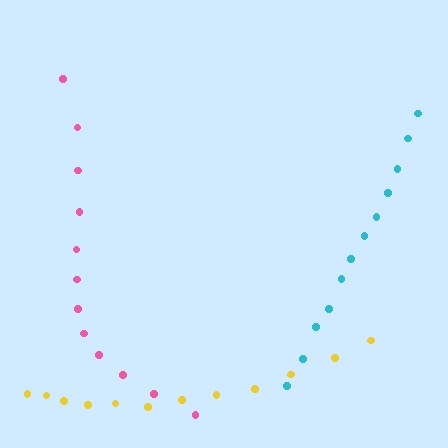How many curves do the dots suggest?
There are 3 distinct paths.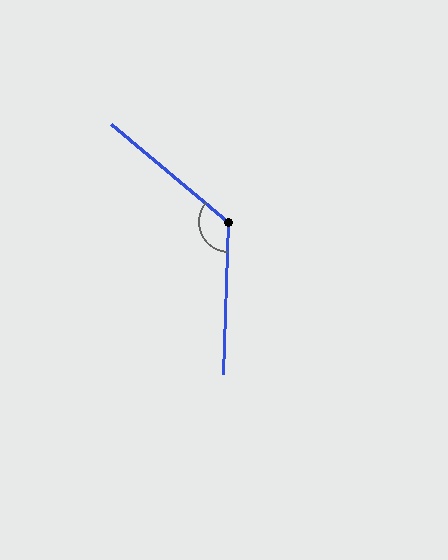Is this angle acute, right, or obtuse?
It is obtuse.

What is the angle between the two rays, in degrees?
Approximately 128 degrees.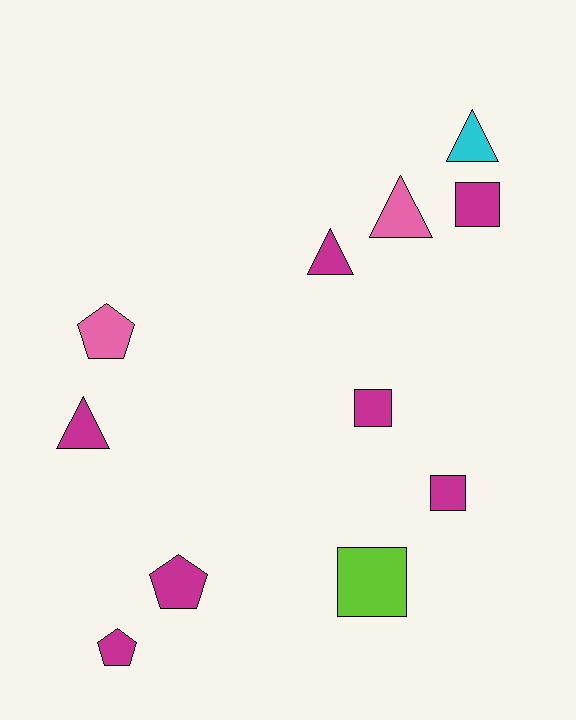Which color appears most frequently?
Magenta, with 7 objects.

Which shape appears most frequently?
Square, with 4 objects.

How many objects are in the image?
There are 11 objects.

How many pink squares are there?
There are no pink squares.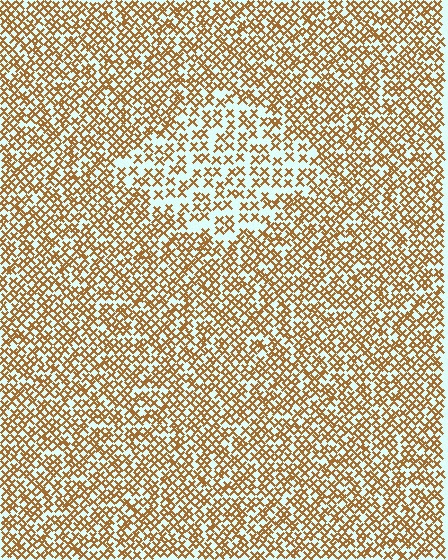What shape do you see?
I see a diamond.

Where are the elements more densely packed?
The elements are more densely packed outside the diamond boundary.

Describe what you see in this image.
The image contains small brown elements arranged at two different densities. A diamond-shaped region is visible where the elements are less densely packed than the surrounding area.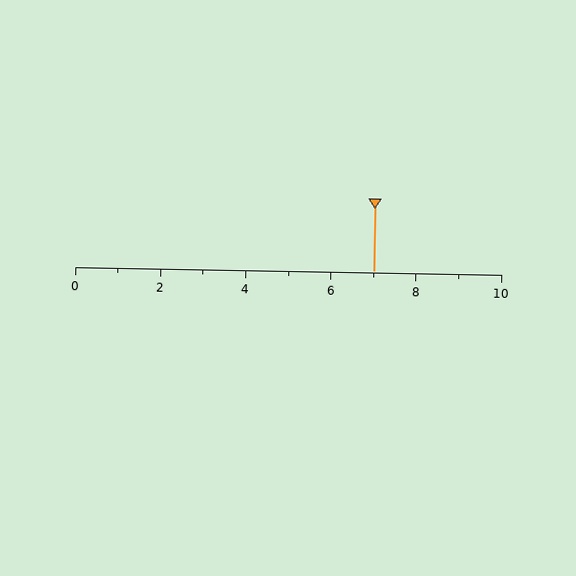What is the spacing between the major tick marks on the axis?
The major ticks are spaced 2 apart.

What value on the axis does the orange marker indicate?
The marker indicates approximately 7.